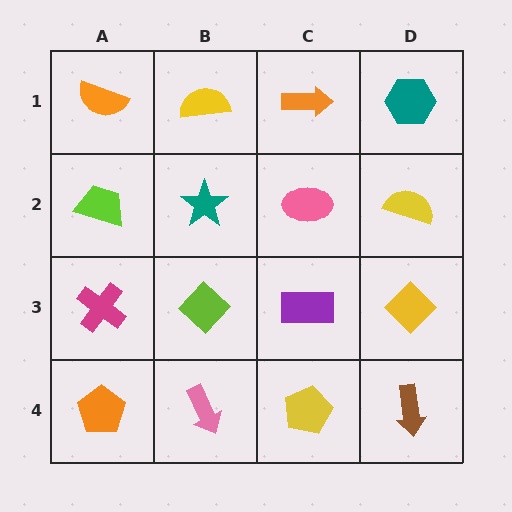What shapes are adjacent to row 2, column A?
An orange semicircle (row 1, column A), a magenta cross (row 3, column A), a teal star (row 2, column B).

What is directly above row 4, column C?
A purple rectangle.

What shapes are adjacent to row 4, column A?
A magenta cross (row 3, column A), a pink arrow (row 4, column B).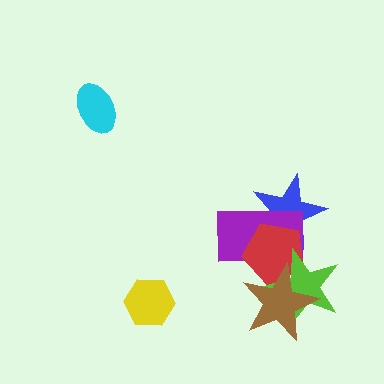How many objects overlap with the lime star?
3 objects overlap with the lime star.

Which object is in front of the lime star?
The brown star is in front of the lime star.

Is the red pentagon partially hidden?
Yes, it is partially covered by another shape.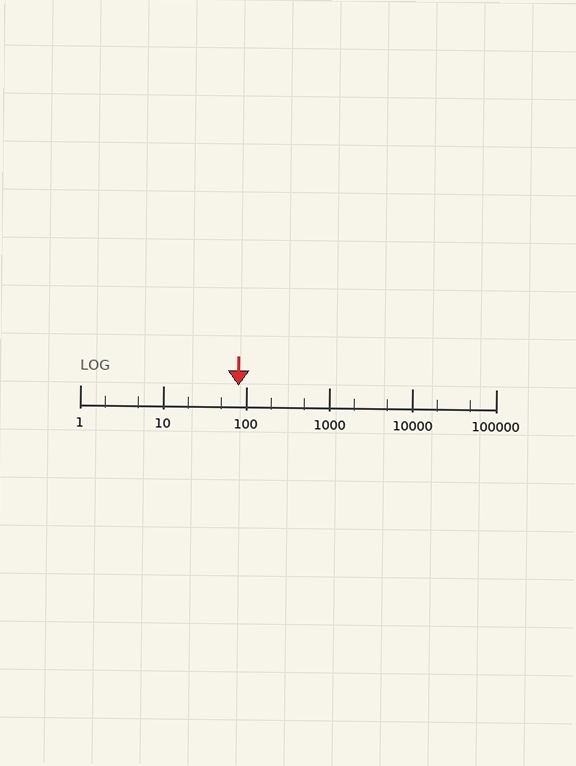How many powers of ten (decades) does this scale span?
The scale spans 5 decades, from 1 to 100000.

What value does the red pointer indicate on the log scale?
The pointer indicates approximately 81.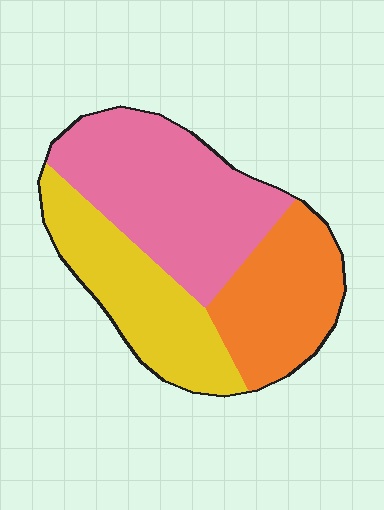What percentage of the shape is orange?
Orange takes up between a quarter and a half of the shape.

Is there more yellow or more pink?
Pink.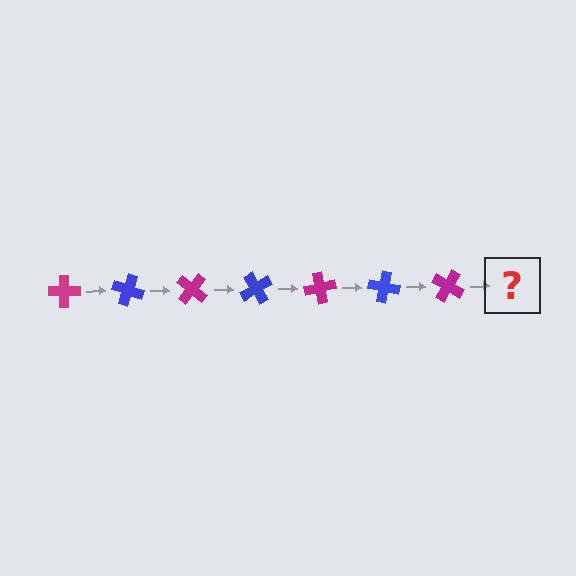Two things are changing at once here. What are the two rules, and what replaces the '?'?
The two rules are that it rotates 20 degrees each step and the color cycles through magenta and blue. The '?' should be a blue cross, rotated 140 degrees from the start.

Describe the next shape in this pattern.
It should be a blue cross, rotated 140 degrees from the start.